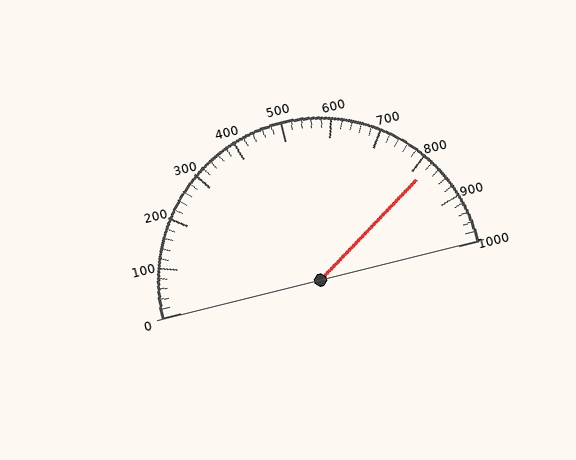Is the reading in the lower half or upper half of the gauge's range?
The reading is in the upper half of the range (0 to 1000).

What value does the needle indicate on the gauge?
The needle indicates approximately 820.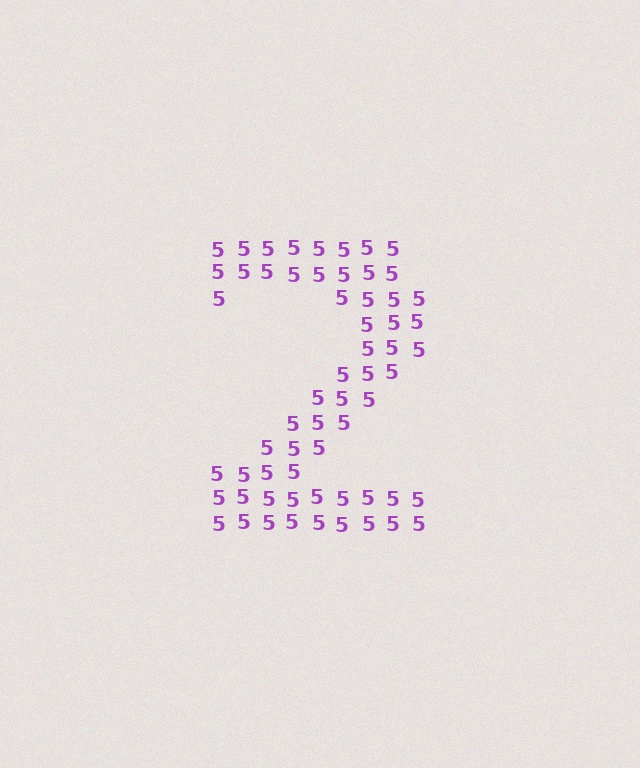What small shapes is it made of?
It is made of small digit 5's.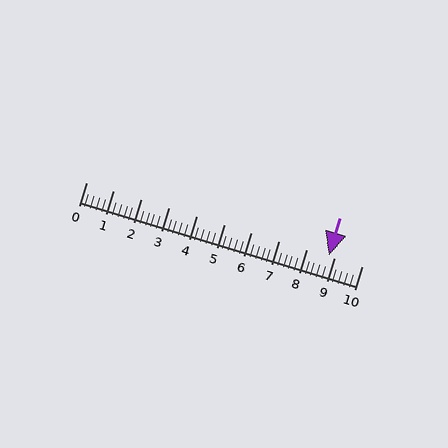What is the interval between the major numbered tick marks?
The major tick marks are spaced 1 units apart.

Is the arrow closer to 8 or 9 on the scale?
The arrow is closer to 9.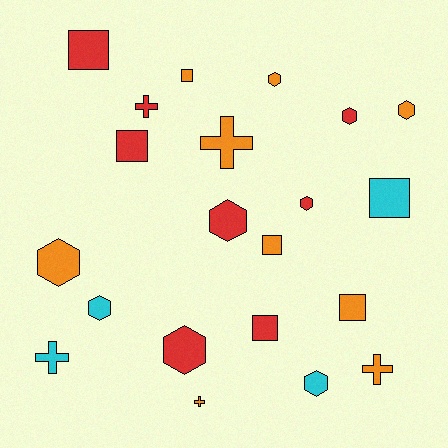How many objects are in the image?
There are 21 objects.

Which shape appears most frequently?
Hexagon, with 9 objects.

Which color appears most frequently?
Orange, with 9 objects.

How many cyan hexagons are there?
There are 2 cyan hexagons.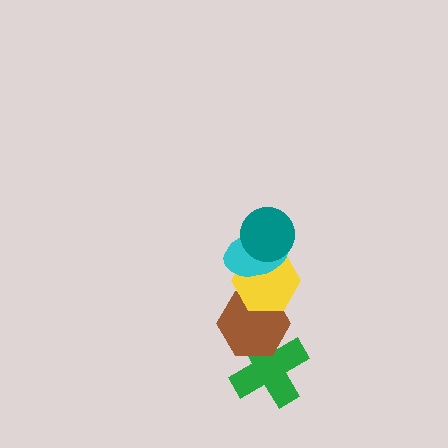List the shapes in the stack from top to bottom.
From top to bottom: the teal circle, the cyan ellipse, the yellow hexagon, the brown hexagon, the green cross.